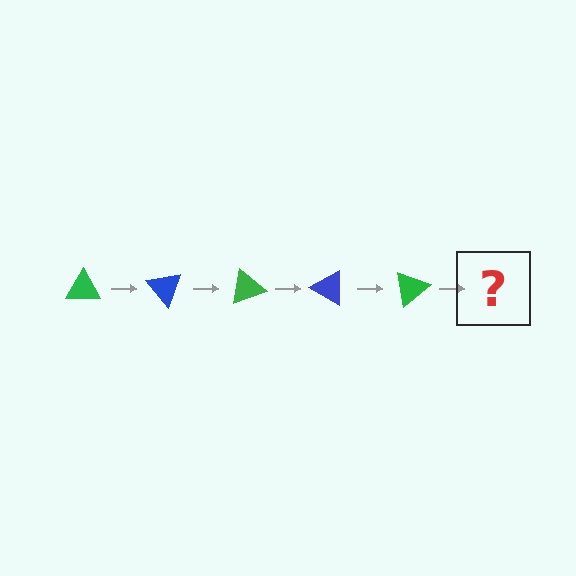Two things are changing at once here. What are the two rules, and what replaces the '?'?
The two rules are that it rotates 50 degrees each step and the color cycles through green and blue. The '?' should be a blue triangle, rotated 250 degrees from the start.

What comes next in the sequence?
The next element should be a blue triangle, rotated 250 degrees from the start.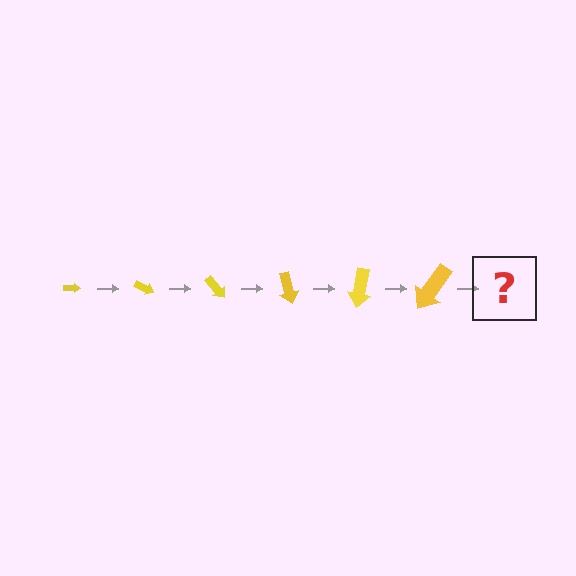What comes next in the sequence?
The next element should be an arrow, larger than the previous one and rotated 150 degrees from the start.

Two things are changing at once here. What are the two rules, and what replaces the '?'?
The two rules are that the arrow grows larger each step and it rotates 25 degrees each step. The '?' should be an arrow, larger than the previous one and rotated 150 degrees from the start.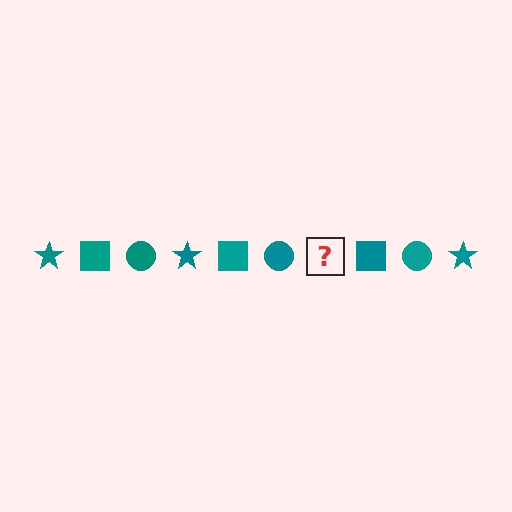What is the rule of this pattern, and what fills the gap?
The rule is that the pattern cycles through star, square, circle shapes in teal. The gap should be filled with a teal star.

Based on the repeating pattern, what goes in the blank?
The blank should be a teal star.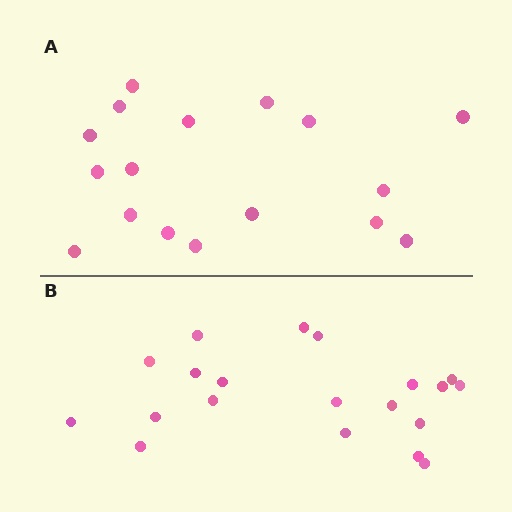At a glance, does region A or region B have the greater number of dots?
Region B (the bottom region) has more dots.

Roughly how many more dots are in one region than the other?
Region B has just a few more — roughly 2 or 3 more dots than region A.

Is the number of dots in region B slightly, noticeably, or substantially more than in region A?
Region B has only slightly more — the two regions are fairly close. The ratio is roughly 1.2 to 1.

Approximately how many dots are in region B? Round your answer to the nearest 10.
About 20 dots.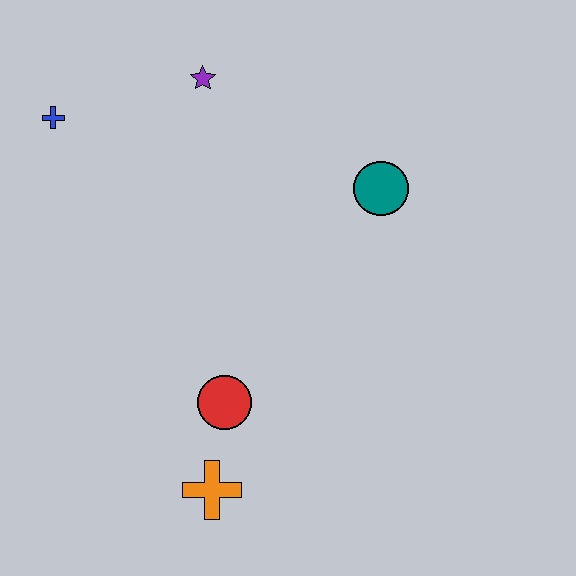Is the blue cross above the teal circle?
Yes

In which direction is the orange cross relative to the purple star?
The orange cross is below the purple star.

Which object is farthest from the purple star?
The orange cross is farthest from the purple star.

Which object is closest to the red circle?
The orange cross is closest to the red circle.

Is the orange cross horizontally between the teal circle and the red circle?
No